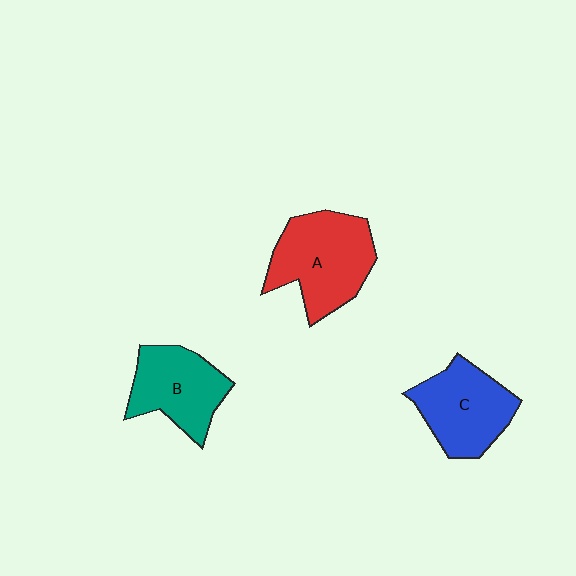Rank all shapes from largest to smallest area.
From largest to smallest: A (red), C (blue), B (teal).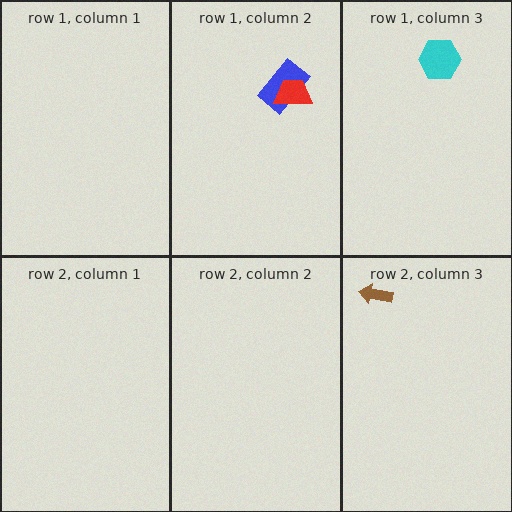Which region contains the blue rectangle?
The row 1, column 2 region.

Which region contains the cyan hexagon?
The row 1, column 3 region.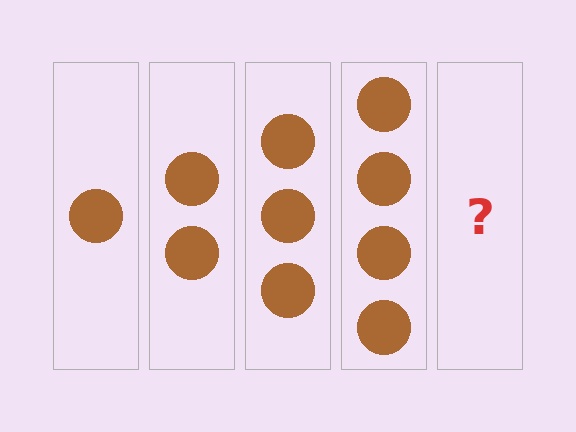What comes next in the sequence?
The next element should be 5 circles.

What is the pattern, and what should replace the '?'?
The pattern is that each step adds one more circle. The '?' should be 5 circles.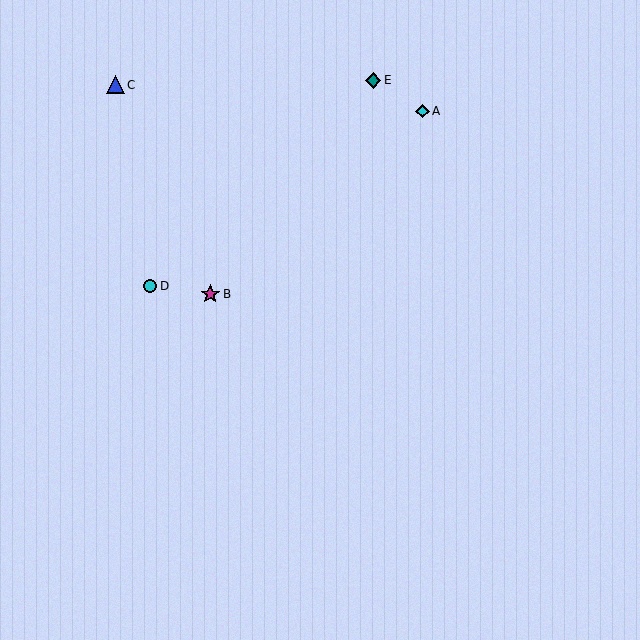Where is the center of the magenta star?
The center of the magenta star is at (210, 294).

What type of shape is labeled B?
Shape B is a magenta star.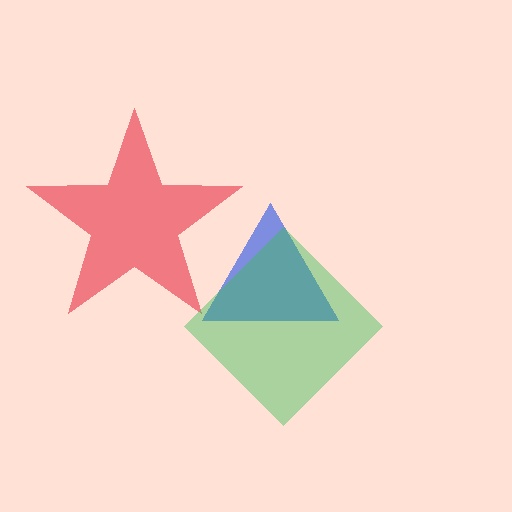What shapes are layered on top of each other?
The layered shapes are: a blue triangle, a red star, a green diamond.